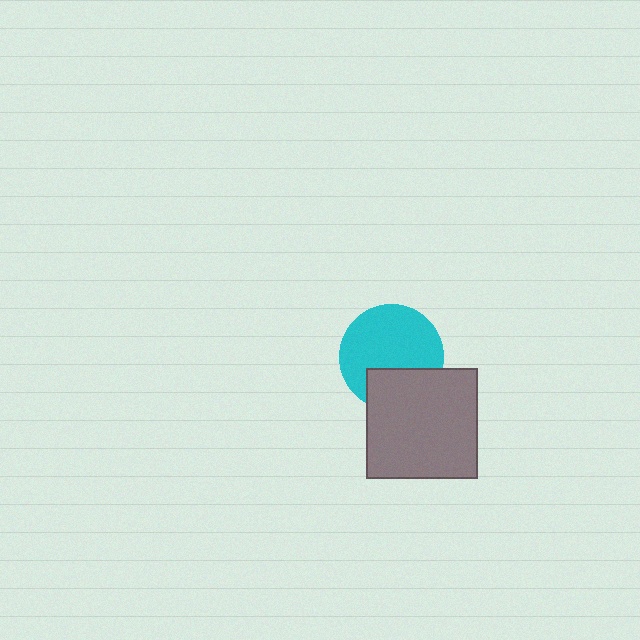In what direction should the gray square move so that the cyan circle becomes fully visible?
The gray square should move down. That is the shortest direction to clear the overlap and leave the cyan circle fully visible.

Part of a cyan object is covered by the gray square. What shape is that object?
It is a circle.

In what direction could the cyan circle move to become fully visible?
The cyan circle could move up. That would shift it out from behind the gray square entirely.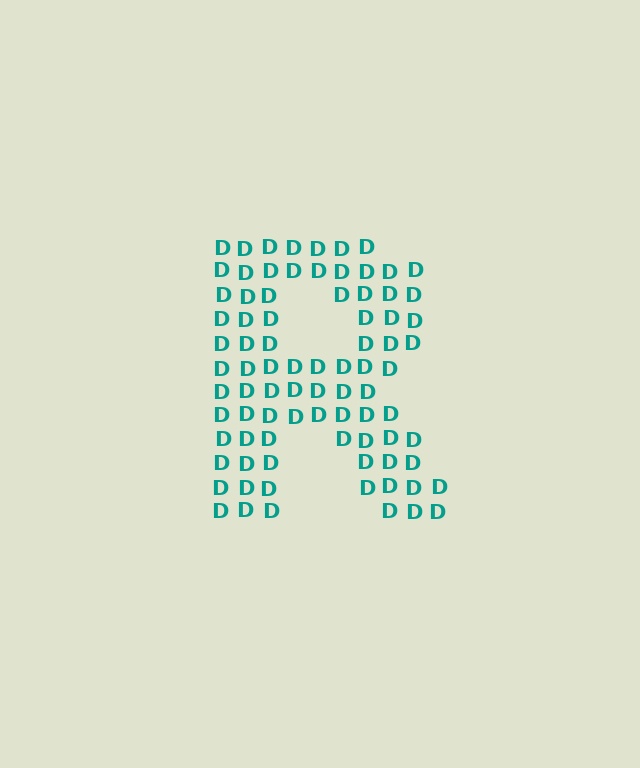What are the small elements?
The small elements are letter D's.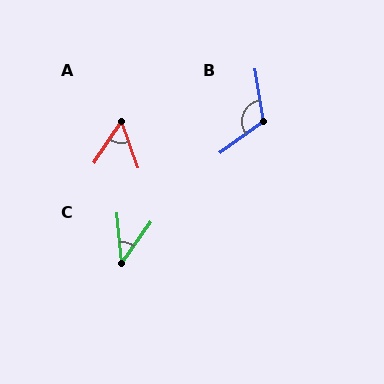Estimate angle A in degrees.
Approximately 53 degrees.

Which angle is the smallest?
C, at approximately 40 degrees.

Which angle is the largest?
B, at approximately 116 degrees.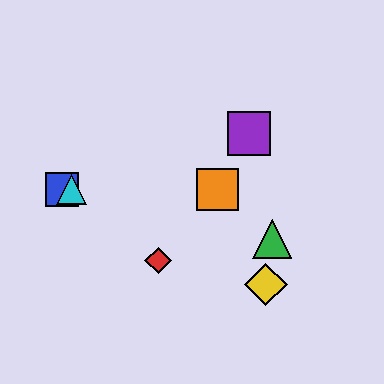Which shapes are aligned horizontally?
The blue square, the orange square, the cyan triangle are aligned horizontally.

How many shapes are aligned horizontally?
3 shapes (the blue square, the orange square, the cyan triangle) are aligned horizontally.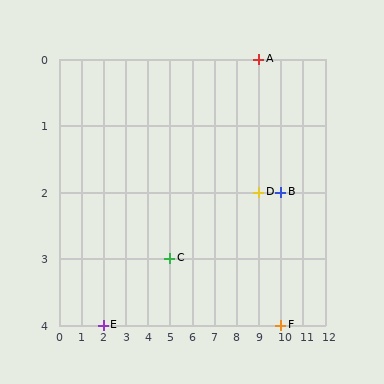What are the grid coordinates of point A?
Point A is at grid coordinates (9, 0).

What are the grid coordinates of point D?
Point D is at grid coordinates (9, 2).